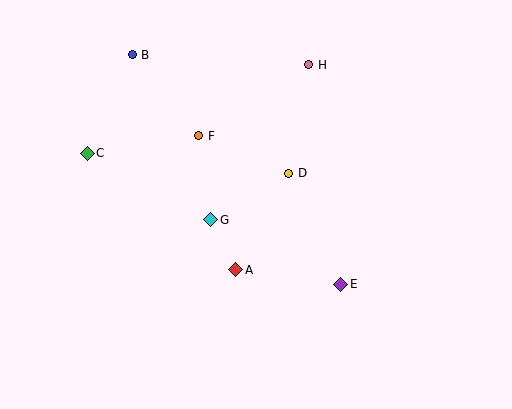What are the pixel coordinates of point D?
Point D is at (289, 173).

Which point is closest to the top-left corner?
Point B is closest to the top-left corner.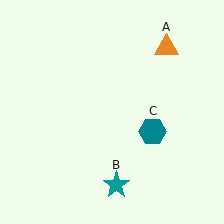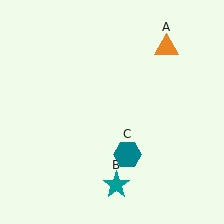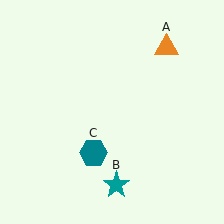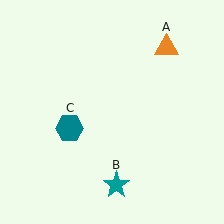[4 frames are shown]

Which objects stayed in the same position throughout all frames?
Orange triangle (object A) and teal star (object B) remained stationary.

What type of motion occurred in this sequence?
The teal hexagon (object C) rotated clockwise around the center of the scene.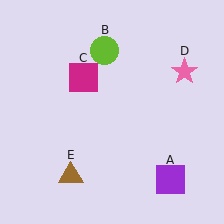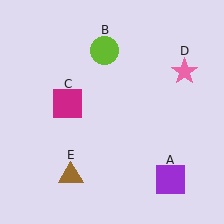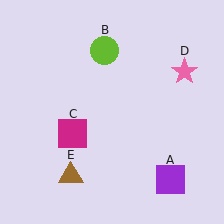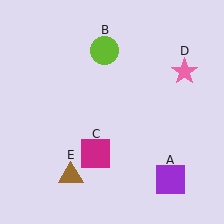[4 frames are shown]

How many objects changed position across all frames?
1 object changed position: magenta square (object C).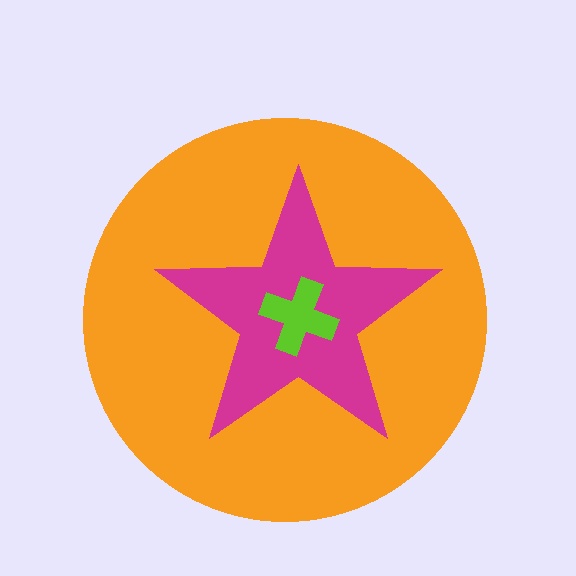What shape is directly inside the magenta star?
The lime cross.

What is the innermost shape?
The lime cross.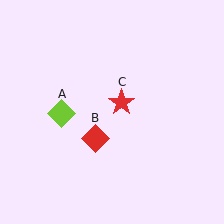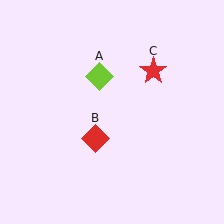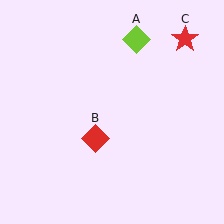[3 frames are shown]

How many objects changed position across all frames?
2 objects changed position: lime diamond (object A), red star (object C).